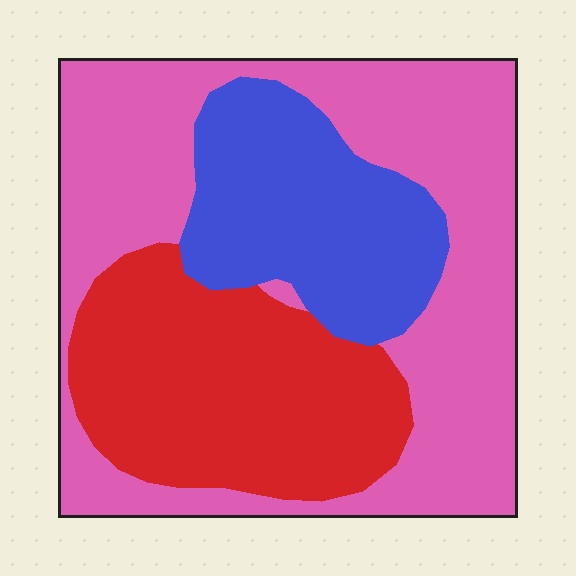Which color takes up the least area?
Blue, at roughly 20%.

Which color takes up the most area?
Pink, at roughly 50%.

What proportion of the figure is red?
Red covers 29% of the figure.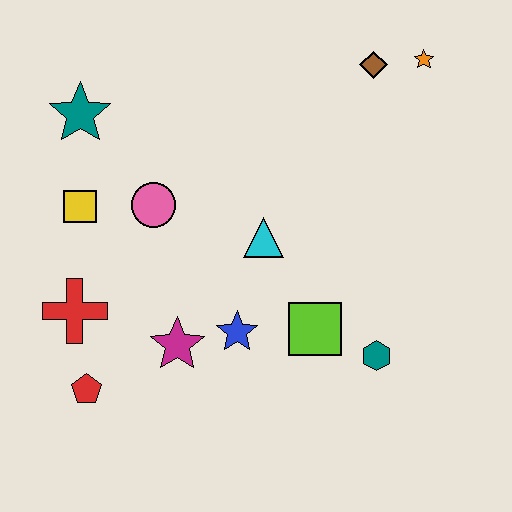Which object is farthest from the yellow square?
The orange star is farthest from the yellow square.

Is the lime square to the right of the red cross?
Yes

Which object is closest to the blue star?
The magenta star is closest to the blue star.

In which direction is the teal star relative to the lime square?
The teal star is to the left of the lime square.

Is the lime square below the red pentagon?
No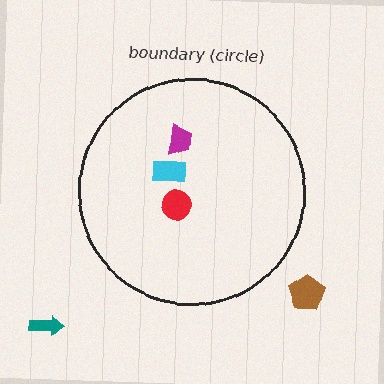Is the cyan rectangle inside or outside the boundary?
Inside.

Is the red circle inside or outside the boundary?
Inside.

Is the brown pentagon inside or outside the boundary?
Outside.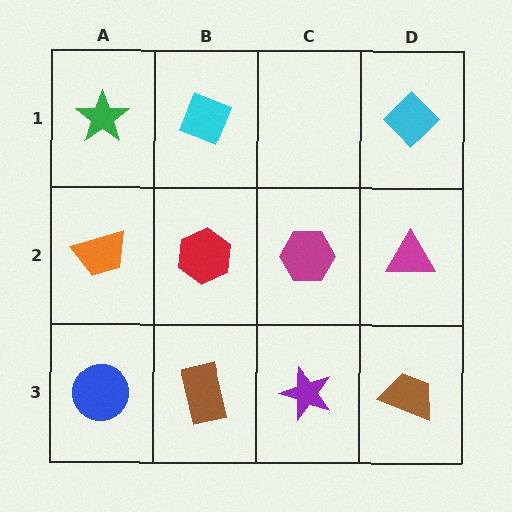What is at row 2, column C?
A magenta hexagon.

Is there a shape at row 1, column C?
No, that cell is empty.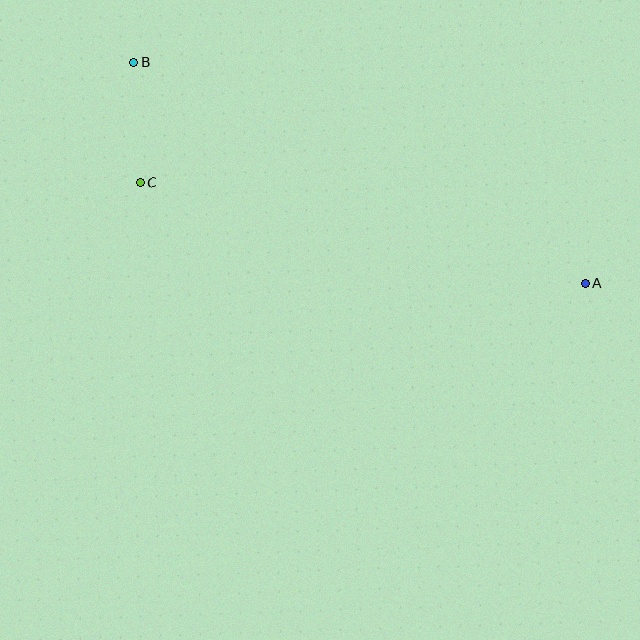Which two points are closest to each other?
Points B and C are closest to each other.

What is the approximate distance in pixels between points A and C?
The distance between A and C is approximately 456 pixels.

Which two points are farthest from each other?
Points A and B are farthest from each other.